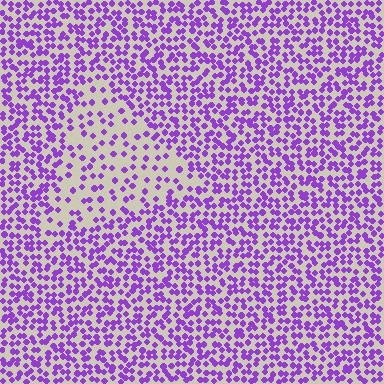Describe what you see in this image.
The image contains small purple elements arranged at two different densities. A triangle-shaped region is visible where the elements are less densely packed than the surrounding area.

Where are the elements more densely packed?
The elements are more densely packed outside the triangle boundary.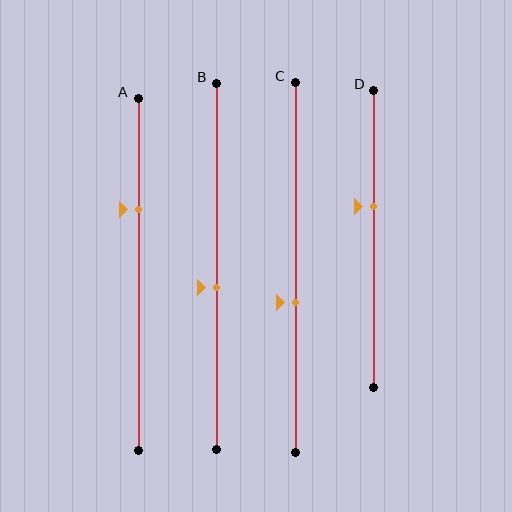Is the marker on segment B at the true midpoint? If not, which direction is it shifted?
No, the marker on segment B is shifted downward by about 6% of the segment length.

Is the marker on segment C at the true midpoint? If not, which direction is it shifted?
No, the marker on segment C is shifted downward by about 10% of the segment length.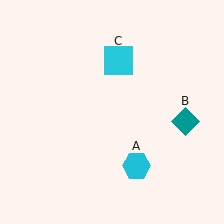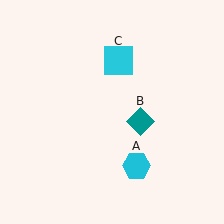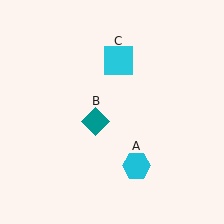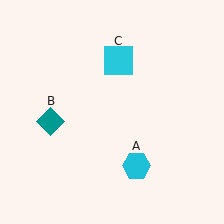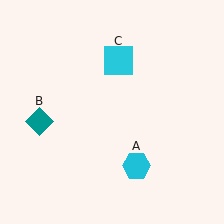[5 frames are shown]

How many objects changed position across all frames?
1 object changed position: teal diamond (object B).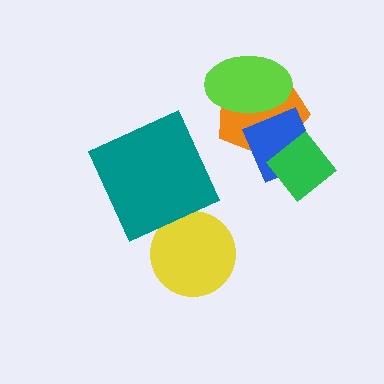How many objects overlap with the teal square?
0 objects overlap with the teal square.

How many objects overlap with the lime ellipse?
2 objects overlap with the lime ellipse.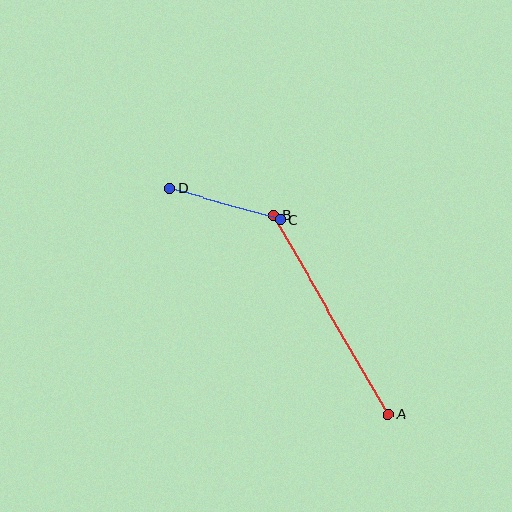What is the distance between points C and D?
The distance is approximately 116 pixels.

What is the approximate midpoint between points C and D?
The midpoint is at approximately (225, 204) pixels.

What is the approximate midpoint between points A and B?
The midpoint is at approximately (331, 315) pixels.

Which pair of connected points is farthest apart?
Points A and B are farthest apart.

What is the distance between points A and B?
The distance is approximately 230 pixels.